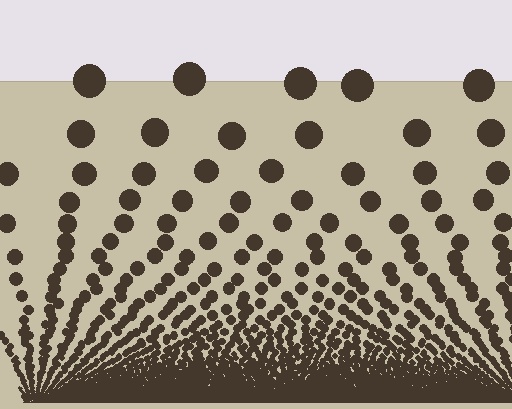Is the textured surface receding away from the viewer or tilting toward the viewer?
The surface appears to tilt toward the viewer. Texture elements get larger and sparser toward the top.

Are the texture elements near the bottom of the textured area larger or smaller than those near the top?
Smaller. The gradient is inverted — elements near the bottom are smaller and denser.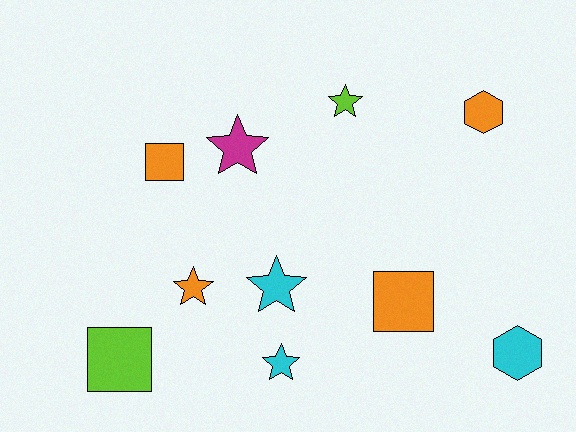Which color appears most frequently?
Orange, with 4 objects.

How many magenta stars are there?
There is 1 magenta star.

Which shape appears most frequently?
Star, with 5 objects.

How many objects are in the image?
There are 10 objects.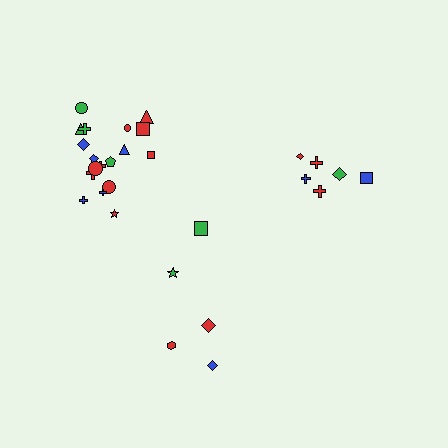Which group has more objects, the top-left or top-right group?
The top-left group.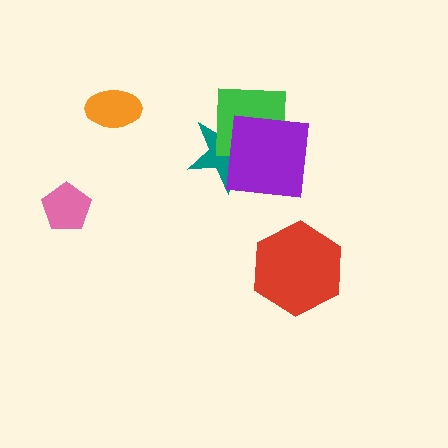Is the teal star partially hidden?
Yes, it is partially covered by another shape.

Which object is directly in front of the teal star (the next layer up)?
The green square is directly in front of the teal star.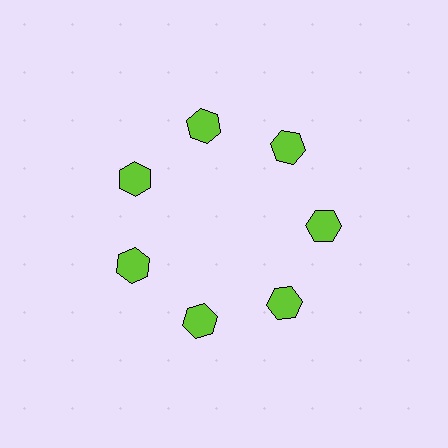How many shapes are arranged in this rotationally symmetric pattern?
There are 7 shapes, arranged in 7 groups of 1.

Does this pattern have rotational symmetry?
Yes, this pattern has 7-fold rotational symmetry. It looks the same after rotating 51 degrees around the center.